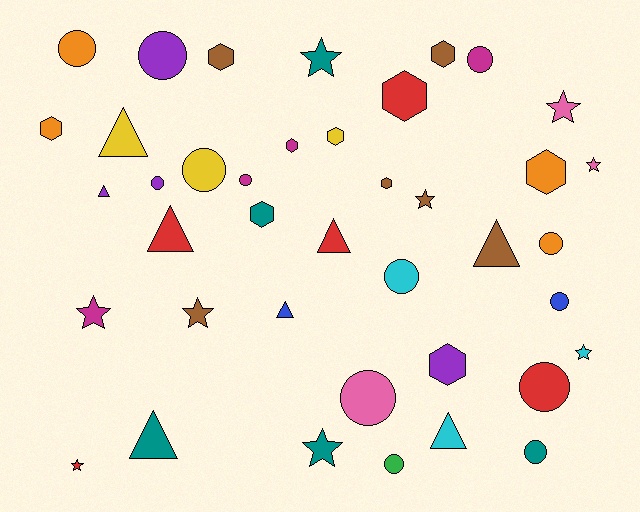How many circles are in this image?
There are 13 circles.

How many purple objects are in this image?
There are 4 purple objects.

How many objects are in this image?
There are 40 objects.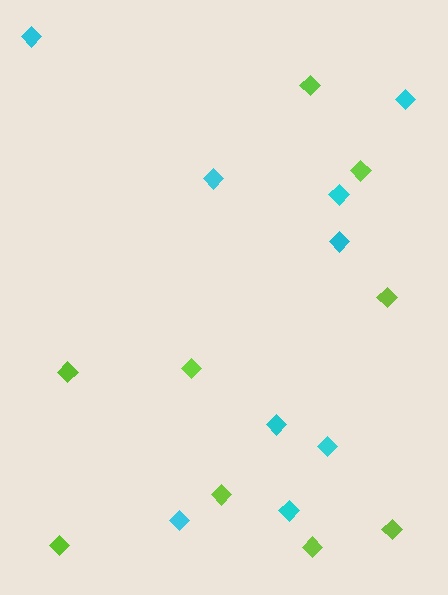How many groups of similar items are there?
There are 2 groups: one group of lime diamonds (9) and one group of cyan diamonds (9).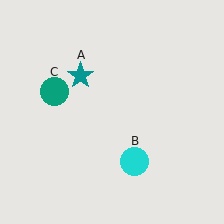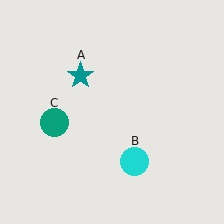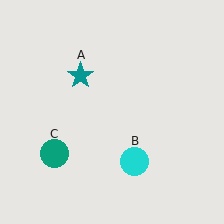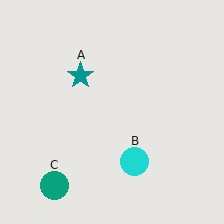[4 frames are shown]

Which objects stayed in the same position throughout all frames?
Teal star (object A) and cyan circle (object B) remained stationary.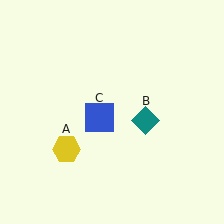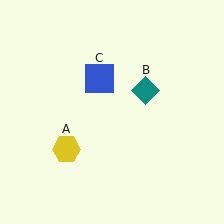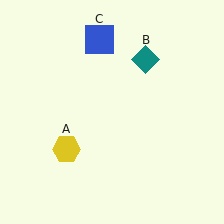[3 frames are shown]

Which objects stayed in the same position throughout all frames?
Yellow hexagon (object A) remained stationary.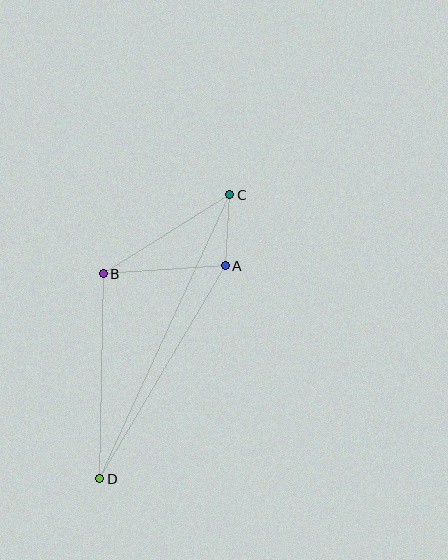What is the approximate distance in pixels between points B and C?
The distance between B and C is approximately 149 pixels.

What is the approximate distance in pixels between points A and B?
The distance between A and B is approximately 122 pixels.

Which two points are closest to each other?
Points A and C are closest to each other.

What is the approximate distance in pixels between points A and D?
The distance between A and D is approximately 247 pixels.